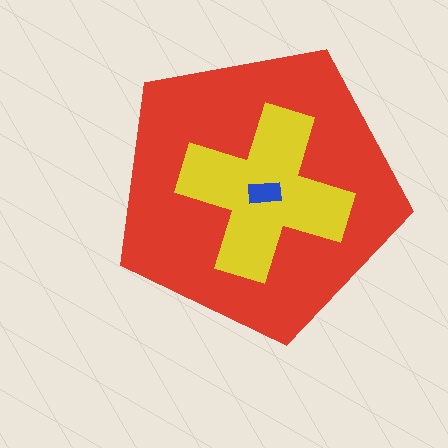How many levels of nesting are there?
3.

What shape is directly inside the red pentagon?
The yellow cross.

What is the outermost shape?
The red pentagon.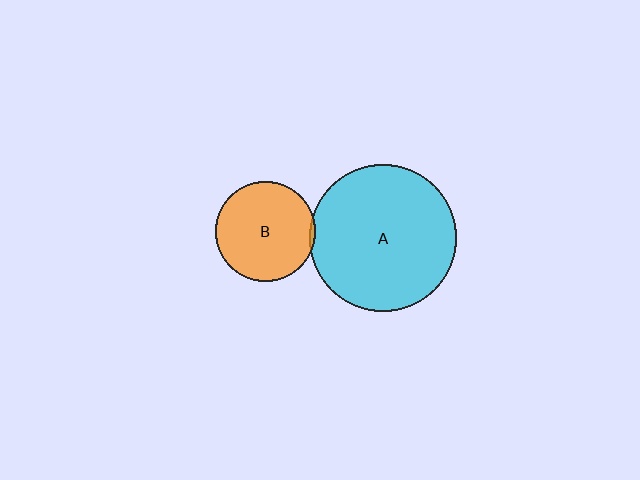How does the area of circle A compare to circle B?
Approximately 2.1 times.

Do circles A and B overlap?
Yes.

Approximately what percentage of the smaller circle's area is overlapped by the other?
Approximately 5%.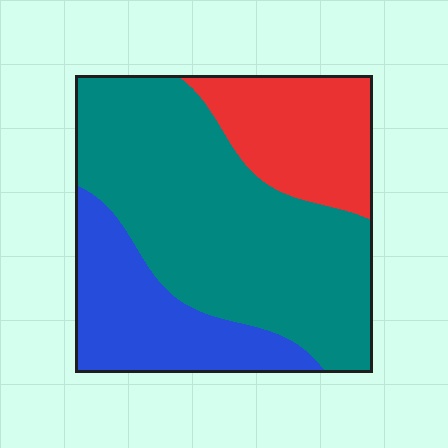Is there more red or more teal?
Teal.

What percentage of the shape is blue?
Blue takes up about one quarter (1/4) of the shape.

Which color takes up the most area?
Teal, at roughly 55%.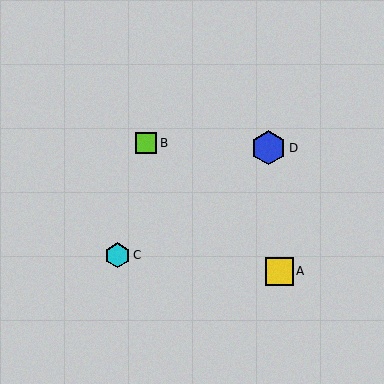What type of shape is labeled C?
Shape C is a cyan hexagon.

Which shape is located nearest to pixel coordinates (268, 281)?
The yellow square (labeled A) at (279, 271) is nearest to that location.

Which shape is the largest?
The blue hexagon (labeled D) is the largest.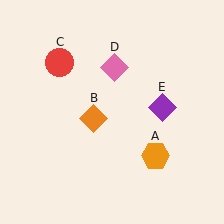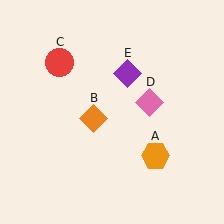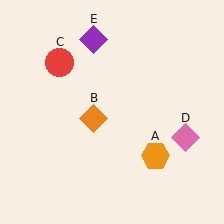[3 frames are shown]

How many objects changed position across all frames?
2 objects changed position: pink diamond (object D), purple diamond (object E).